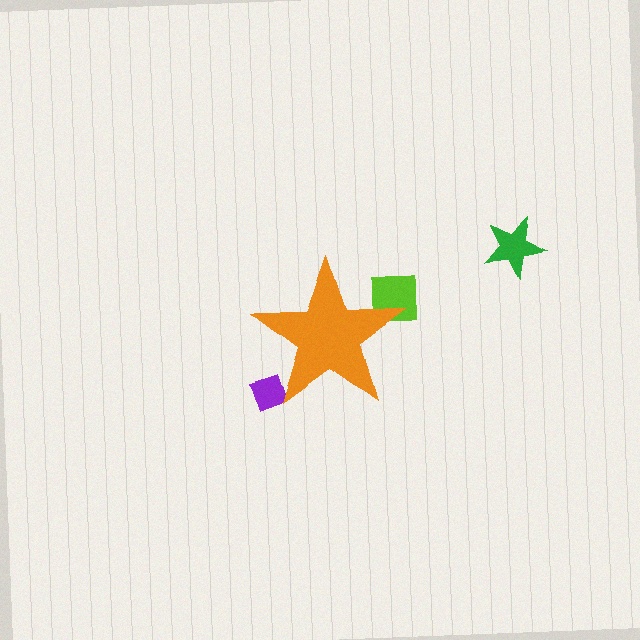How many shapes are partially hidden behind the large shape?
2 shapes are partially hidden.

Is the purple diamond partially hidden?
Yes, the purple diamond is partially hidden behind the orange star.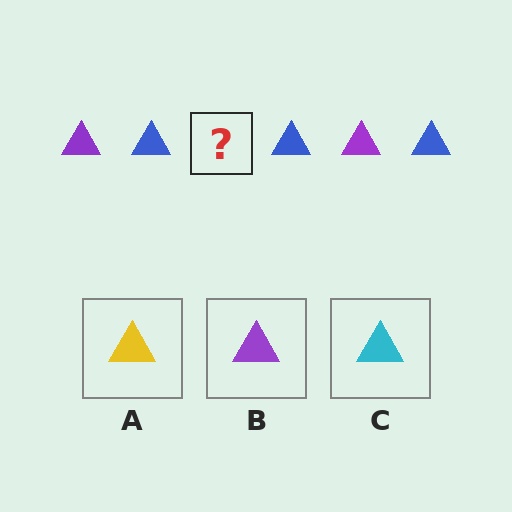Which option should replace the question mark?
Option B.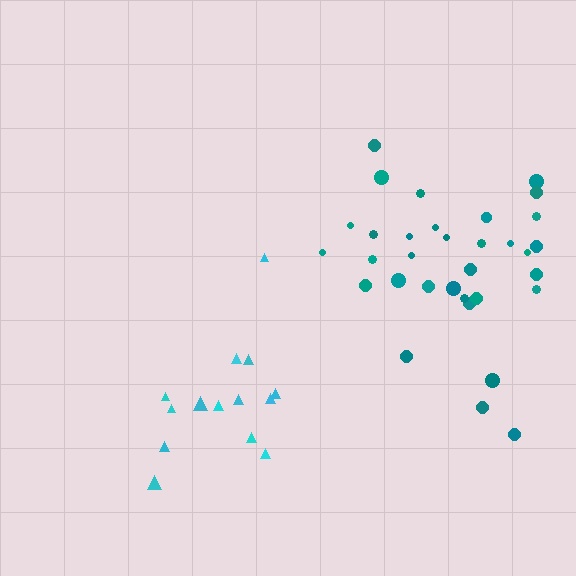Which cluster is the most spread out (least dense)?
Cyan.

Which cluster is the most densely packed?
Teal.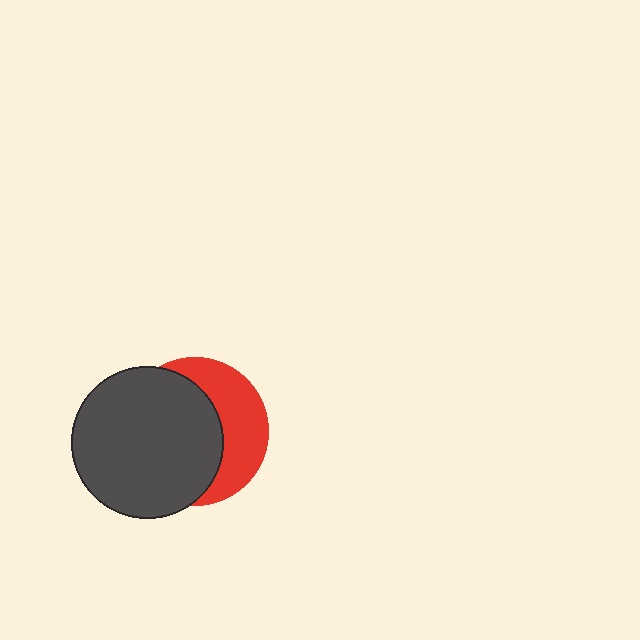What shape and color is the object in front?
The object in front is a dark gray circle.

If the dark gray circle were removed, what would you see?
You would see the complete red circle.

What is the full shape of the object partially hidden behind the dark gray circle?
The partially hidden object is a red circle.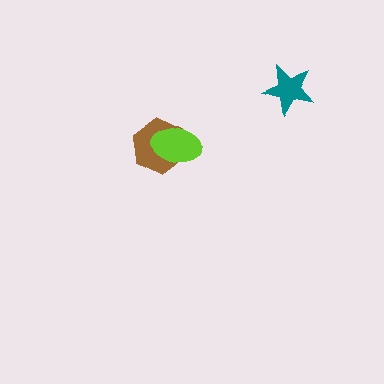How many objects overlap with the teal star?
0 objects overlap with the teal star.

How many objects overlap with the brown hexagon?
1 object overlaps with the brown hexagon.